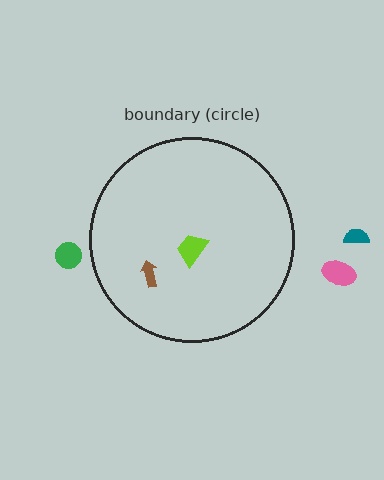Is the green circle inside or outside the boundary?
Outside.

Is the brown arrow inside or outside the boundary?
Inside.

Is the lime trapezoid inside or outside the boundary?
Inside.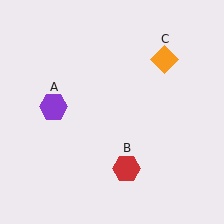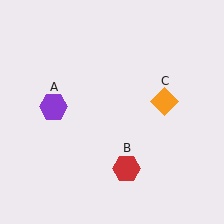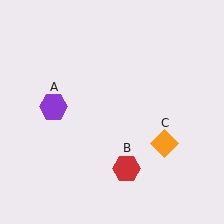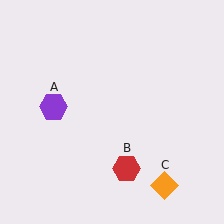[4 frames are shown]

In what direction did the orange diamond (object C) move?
The orange diamond (object C) moved down.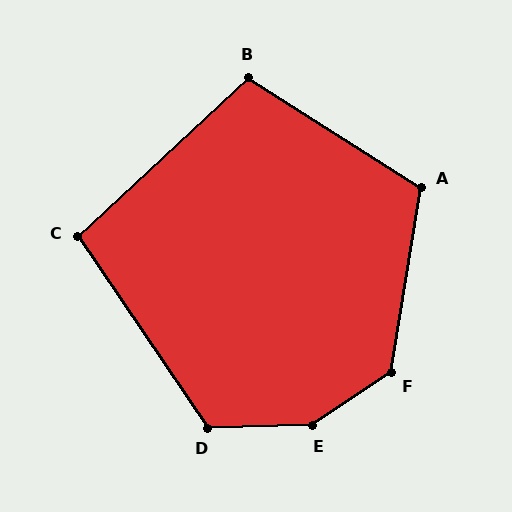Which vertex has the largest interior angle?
E, at approximately 147 degrees.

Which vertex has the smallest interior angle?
C, at approximately 99 degrees.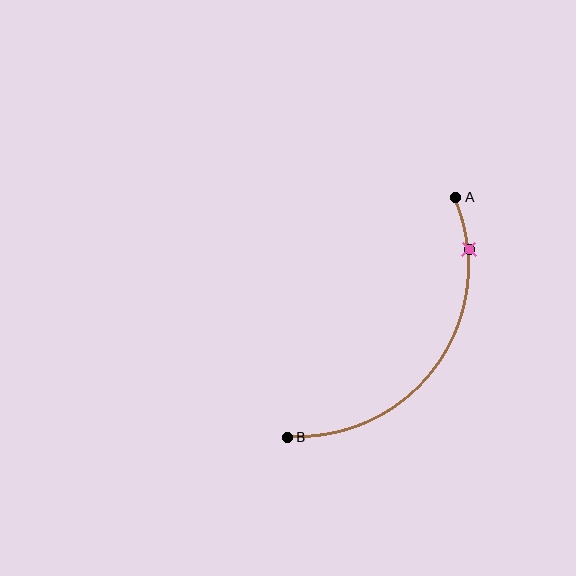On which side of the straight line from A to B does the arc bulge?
The arc bulges below and to the right of the straight line connecting A and B.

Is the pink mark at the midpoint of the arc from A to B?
No. The pink mark lies on the arc but is closer to endpoint A. The arc midpoint would be at the point on the curve equidistant along the arc from both A and B.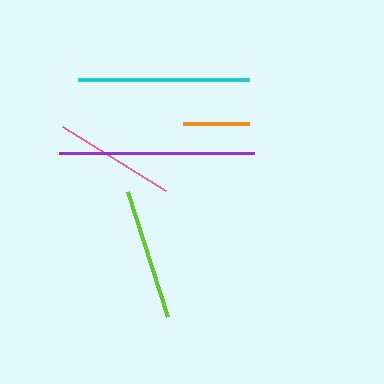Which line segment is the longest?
The purple line is the longest at approximately 195 pixels.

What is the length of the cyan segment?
The cyan segment is approximately 171 pixels long.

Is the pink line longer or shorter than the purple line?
The purple line is longer than the pink line.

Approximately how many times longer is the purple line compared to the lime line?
The purple line is approximately 1.5 times the length of the lime line.